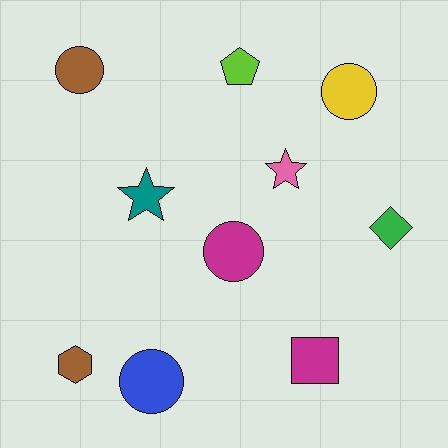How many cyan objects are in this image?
There are no cyan objects.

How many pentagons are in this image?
There is 1 pentagon.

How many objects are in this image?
There are 10 objects.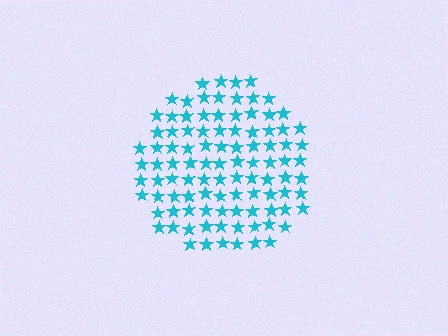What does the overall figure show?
The overall figure shows a circle.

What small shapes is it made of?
It is made of small stars.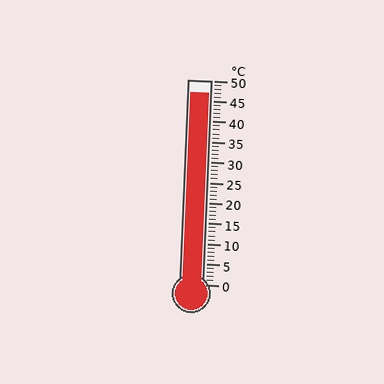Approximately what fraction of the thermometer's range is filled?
The thermometer is filled to approximately 95% of its range.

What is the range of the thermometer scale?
The thermometer scale ranges from 0°C to 50°C.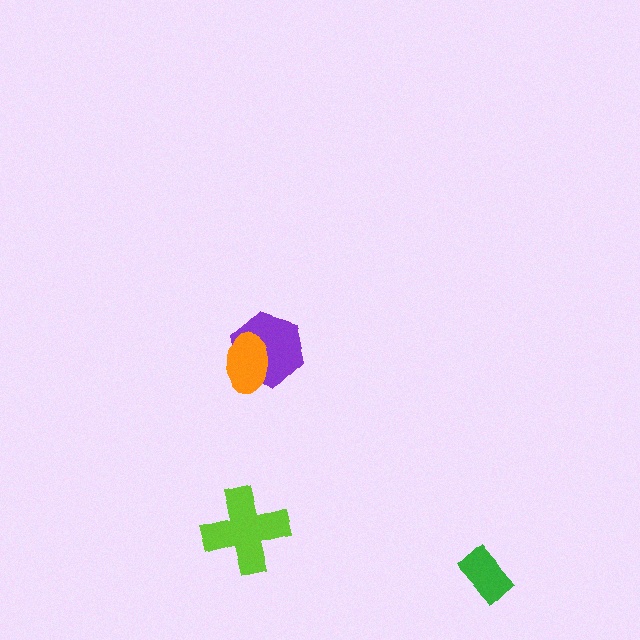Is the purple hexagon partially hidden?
Yes, it is partially covered by another shape.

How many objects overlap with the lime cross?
0 objects overlap with the lime cross.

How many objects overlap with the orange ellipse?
1 object overlaps with the orange ellipse.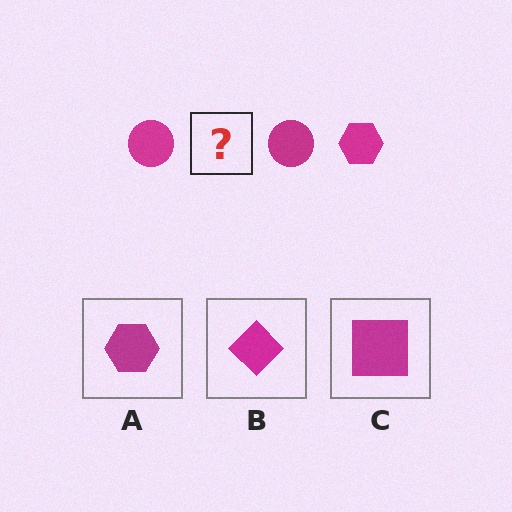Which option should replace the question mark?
Option A.